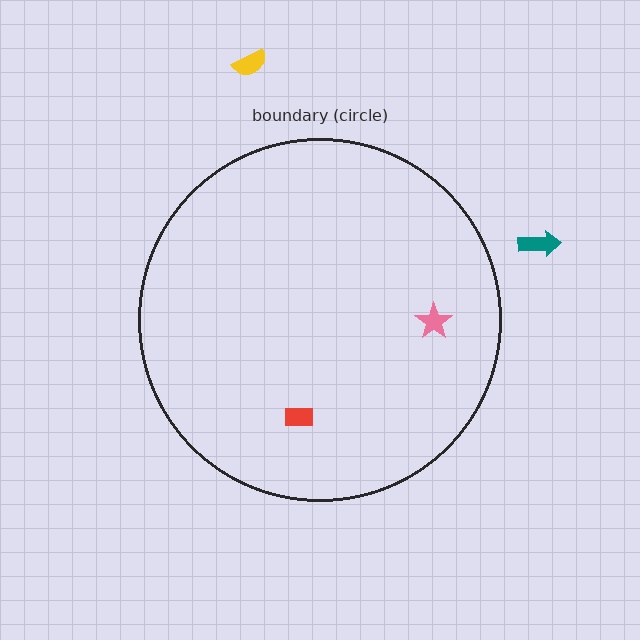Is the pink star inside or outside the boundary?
Inside.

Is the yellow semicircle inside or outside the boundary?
Outside.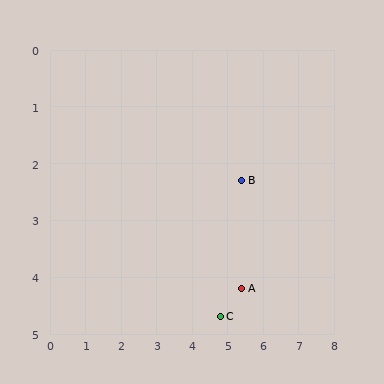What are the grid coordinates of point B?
Point B is at approximately (5.4, 2.3).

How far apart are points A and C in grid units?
Points A and C are about 0.8 grid units apart.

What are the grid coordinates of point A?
Point A is at approximately (5.4, 4.2).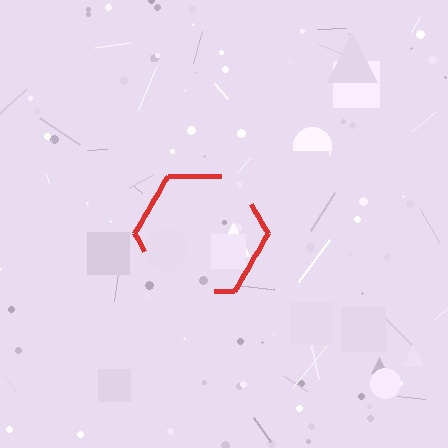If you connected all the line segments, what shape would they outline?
They would outline a hexagon.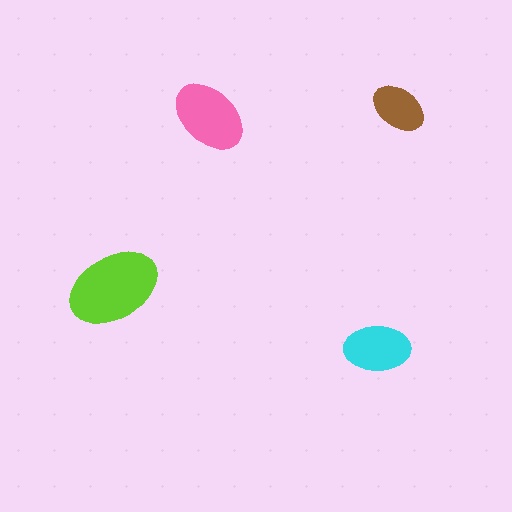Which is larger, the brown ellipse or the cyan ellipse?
The cyan one.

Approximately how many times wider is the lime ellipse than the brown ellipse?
About 1.5 times wider.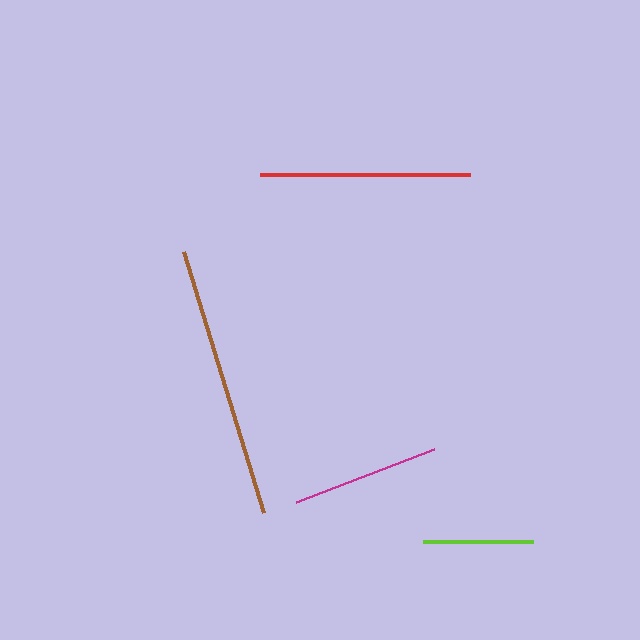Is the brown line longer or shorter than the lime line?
The brown line is longer than the lime line.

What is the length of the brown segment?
The brown segment is approximately 273 pixels long.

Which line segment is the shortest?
The lime line is the shortest at approximately 110 pixels.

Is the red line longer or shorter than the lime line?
The red line is longer than the lime line.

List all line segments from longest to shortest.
From longest to shortest: brown, red, magenta, lime.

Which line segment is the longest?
The brown line is the longest at approximately 273 pixels.